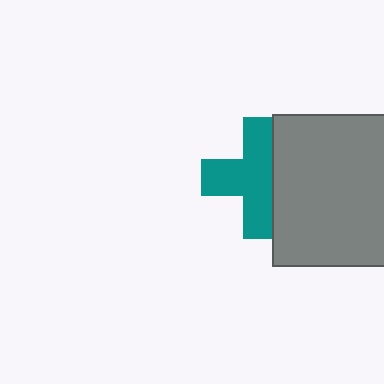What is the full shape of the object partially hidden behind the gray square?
The partially hidden object is a teal cross.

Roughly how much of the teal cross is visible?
Most of it is visible (roughly 66%).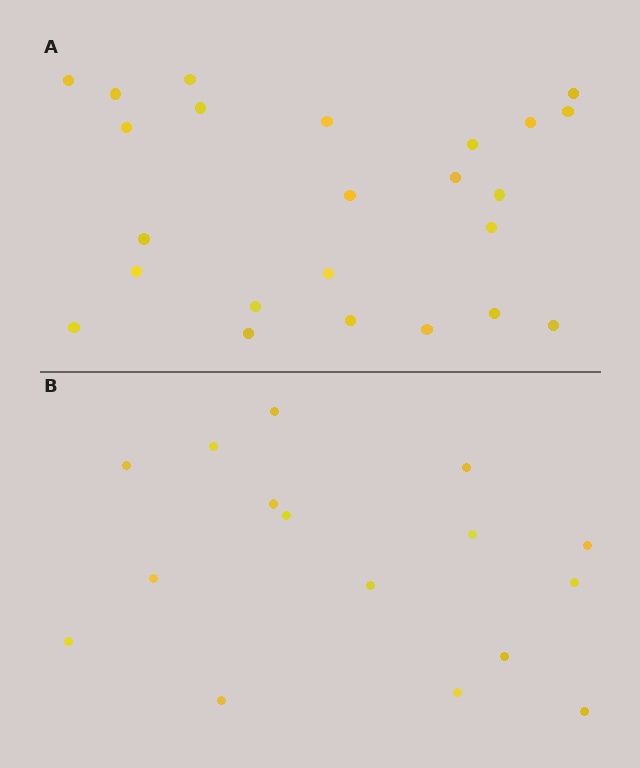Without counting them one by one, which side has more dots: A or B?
Region A (the top region) has more dots.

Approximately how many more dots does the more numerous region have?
Region A has roughly 8 or so more dots than region B.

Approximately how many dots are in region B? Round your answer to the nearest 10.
About 20 dots. (The exact count is 16, which rounds to 20.)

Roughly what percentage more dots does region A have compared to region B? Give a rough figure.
About 50% more.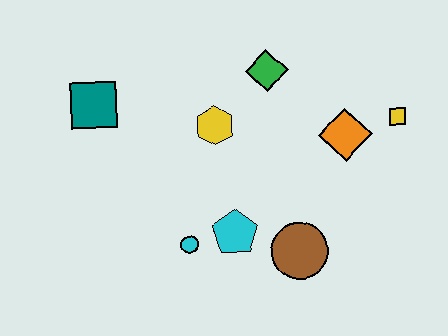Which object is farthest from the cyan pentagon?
The yellow square is farthest from the cyan pentagon.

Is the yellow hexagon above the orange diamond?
Yes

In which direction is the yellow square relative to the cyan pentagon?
The yellow square is to the right of the cyan pentagon.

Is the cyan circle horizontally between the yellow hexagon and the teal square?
Yes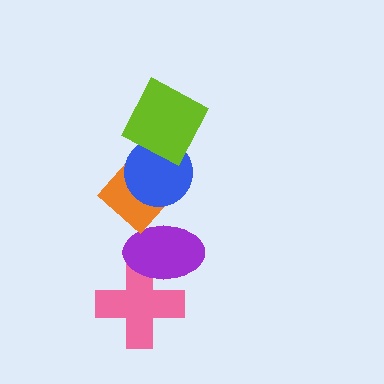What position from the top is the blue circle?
The blue circle is 2nd from the top.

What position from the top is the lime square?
The lime square is 1st from the top.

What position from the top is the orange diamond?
The orange diamond is 3rd from the top.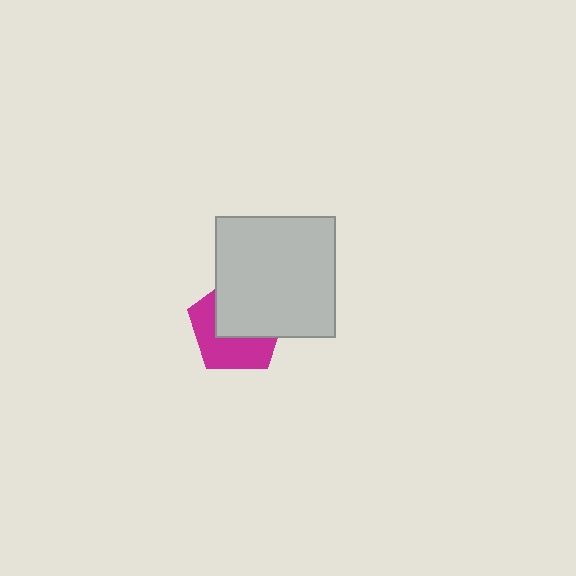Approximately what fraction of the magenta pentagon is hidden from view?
Roughly 51% of the magenta pentagon is hidden behind the light gray square.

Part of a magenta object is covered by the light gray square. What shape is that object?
It is a pentagon.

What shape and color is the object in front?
The object in front is a light gray square.